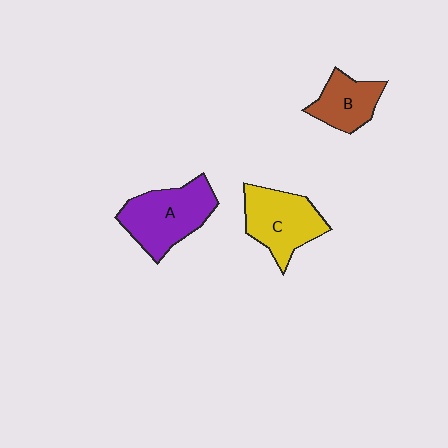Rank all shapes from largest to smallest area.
From largest to smallest: A (purple), C (yellow), B (brown).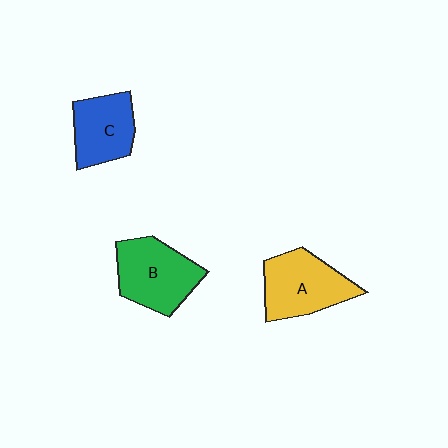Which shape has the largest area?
Shape B (green).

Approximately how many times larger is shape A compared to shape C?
Approximately 1.2 times.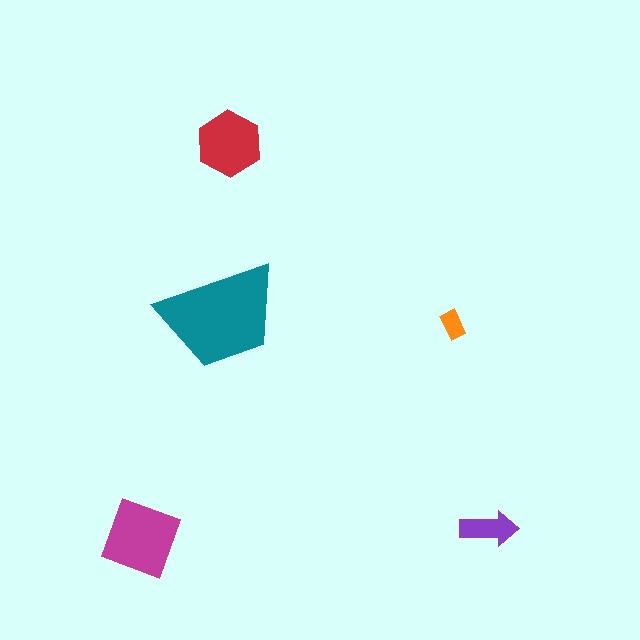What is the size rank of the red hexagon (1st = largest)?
3rd.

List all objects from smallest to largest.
The orange rectangle, the purple arrow, the red hexagon, the magenta diamond, the teal trapezoid.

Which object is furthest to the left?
The magenta diamond is leftmost.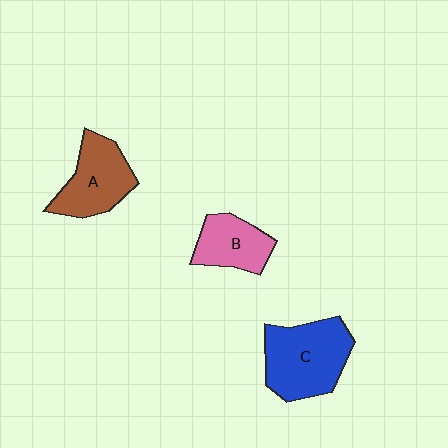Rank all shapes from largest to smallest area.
From largest to smallest: C (blue), A (brown), B (pink).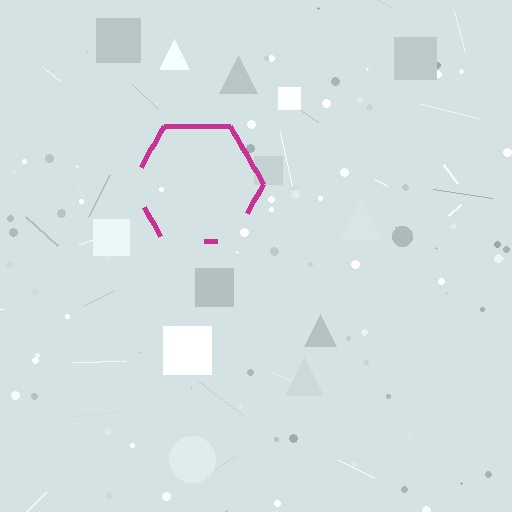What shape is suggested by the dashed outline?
The dashed outline suggests a hexagon.